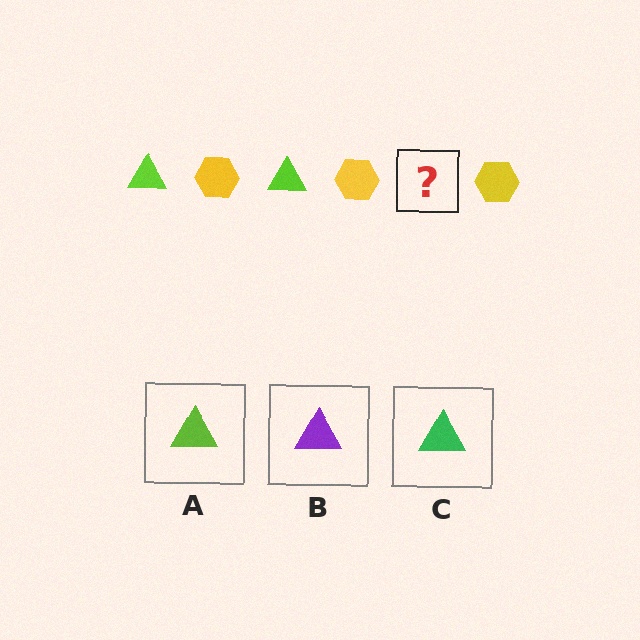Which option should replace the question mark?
Option A.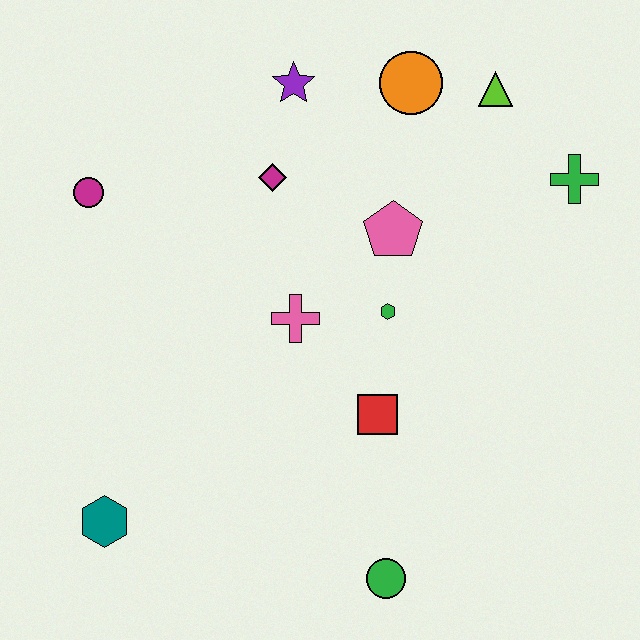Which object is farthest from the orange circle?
The teal hexagon is farthest from the orange circle.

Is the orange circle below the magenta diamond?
No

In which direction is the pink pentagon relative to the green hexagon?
The pink pentagon is above the green hexagon.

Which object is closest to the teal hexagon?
The pink cross is closest to the teal hexagon.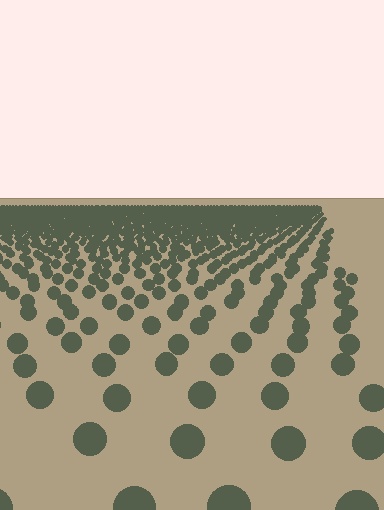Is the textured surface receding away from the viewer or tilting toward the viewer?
The surface is receding away from the viewer. Texture elements get smaller and denser toward the top.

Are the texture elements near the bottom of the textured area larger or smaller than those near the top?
Larger. Near the bottom, elements are closer to the viewer and appear at a bigger on-screen size.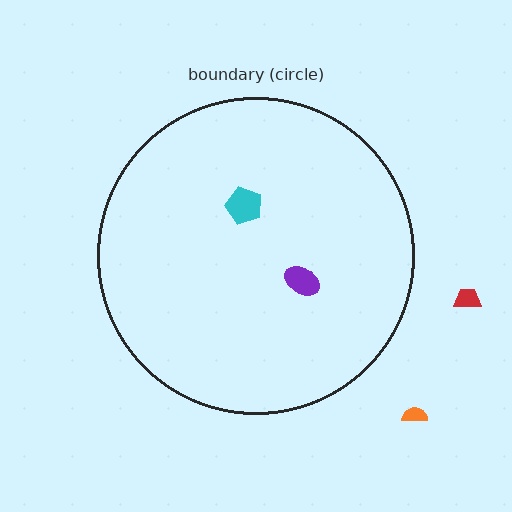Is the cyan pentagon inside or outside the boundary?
Inside.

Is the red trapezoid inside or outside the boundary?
Outside.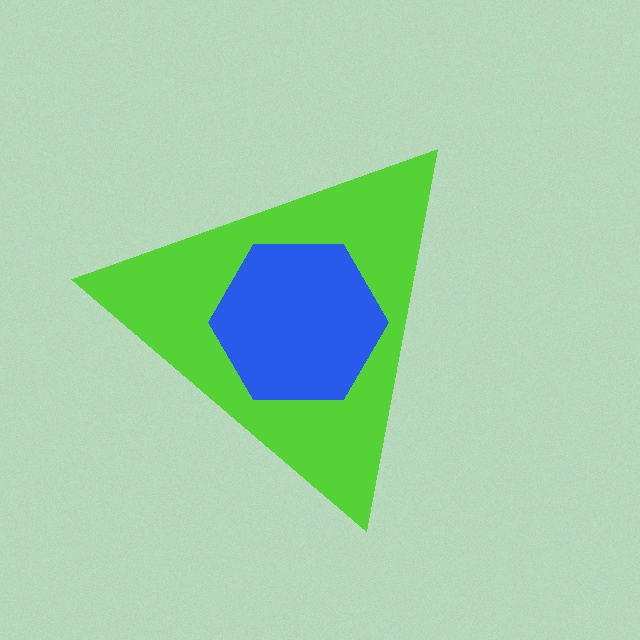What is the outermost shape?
The lime triangle.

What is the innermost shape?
The blue hexagon.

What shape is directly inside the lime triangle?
The blue hexagon.